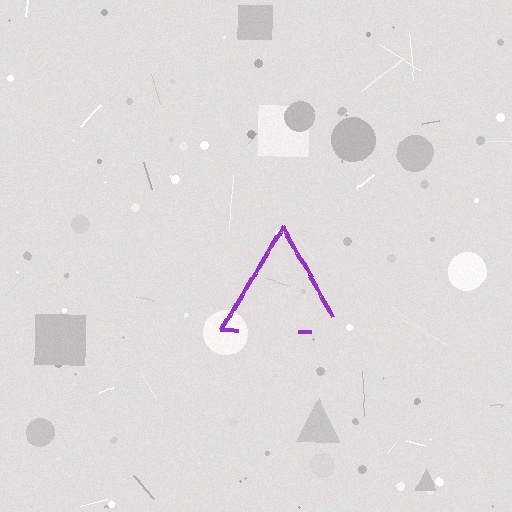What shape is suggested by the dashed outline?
The dashed outline suggests a triangle.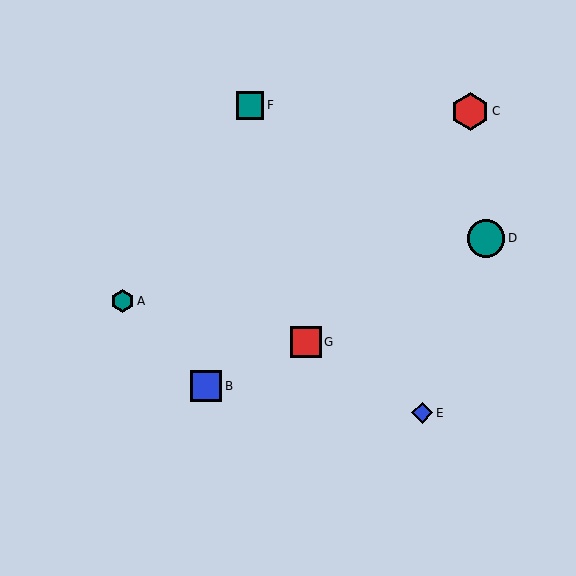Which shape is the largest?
The teal circle (labeled D) is the largest.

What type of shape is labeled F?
Shape F is a teal square.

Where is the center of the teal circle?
The center of the teal circle is at (486, 238).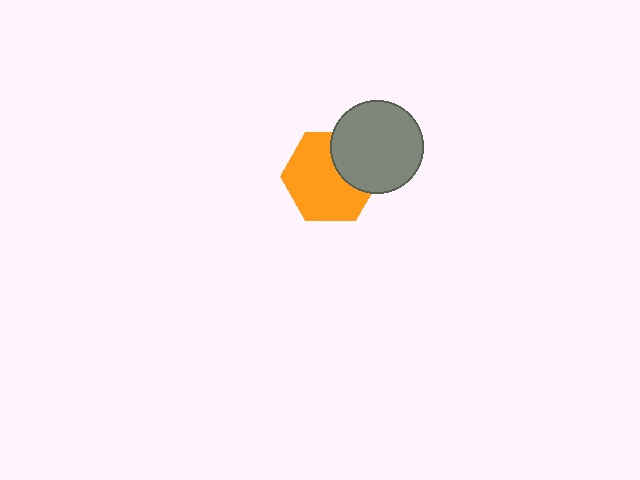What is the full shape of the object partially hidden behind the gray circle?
The partially hidden object is an orange hexagon.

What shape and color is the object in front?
The object in front is a gray circle.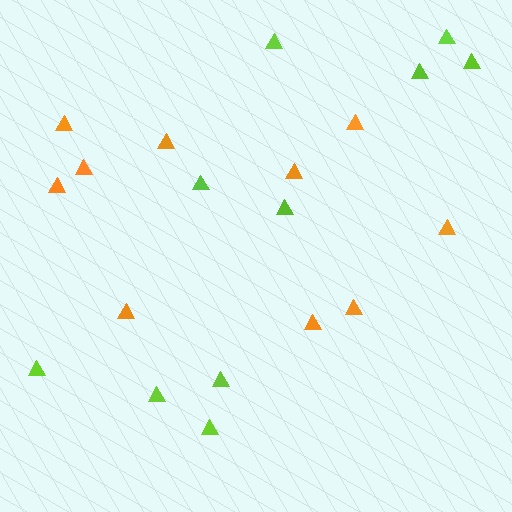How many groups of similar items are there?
There are 2 groups: one group of orange triangles (10) and one group of lime triangles (10).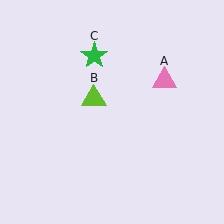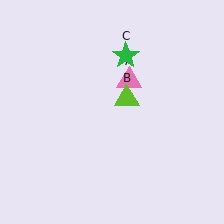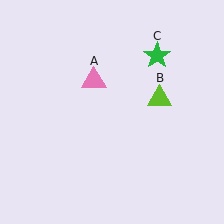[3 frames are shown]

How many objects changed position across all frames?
3 objects changed position: pink triangle (object A), lime triangle (object B), green star (object C).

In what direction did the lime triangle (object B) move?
The lime triangle (object B) moved right.